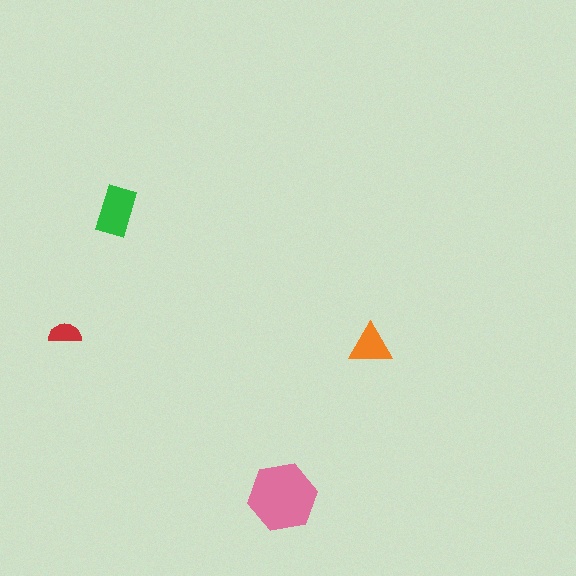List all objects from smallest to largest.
The red semicircle, the orange triangle, the green rectangle, the pink hexagon.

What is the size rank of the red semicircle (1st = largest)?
4th.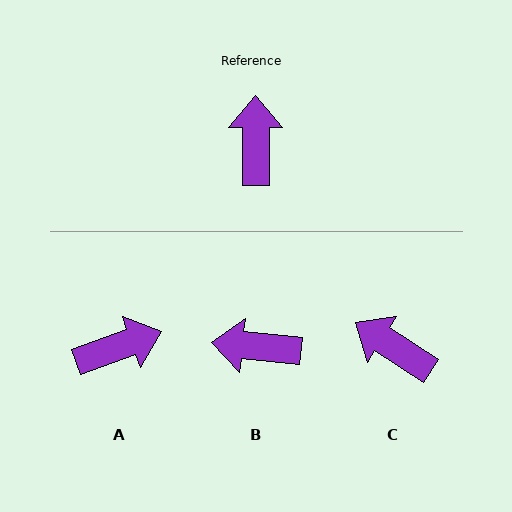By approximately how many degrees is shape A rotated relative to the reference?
Approximately 71 degrees clockwise.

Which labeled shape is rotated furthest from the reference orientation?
B, about 84 degrees away.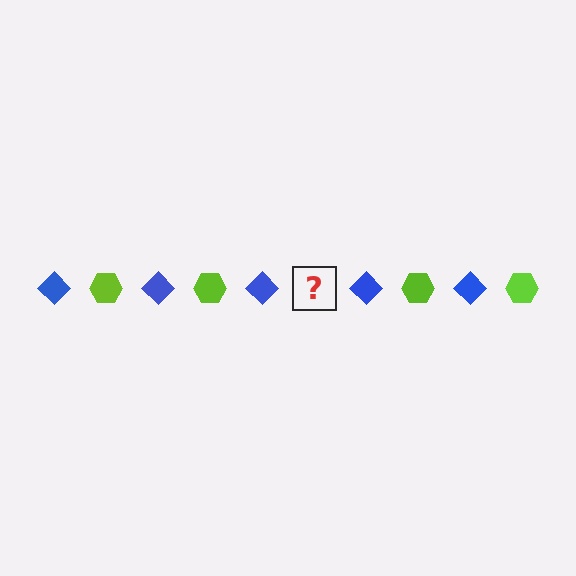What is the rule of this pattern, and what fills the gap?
The rule is that the pattern alternates between blue diamond and lime hexagon. The gap should be filled with a lime hexagon.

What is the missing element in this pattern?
The missing element is a lime hexagon.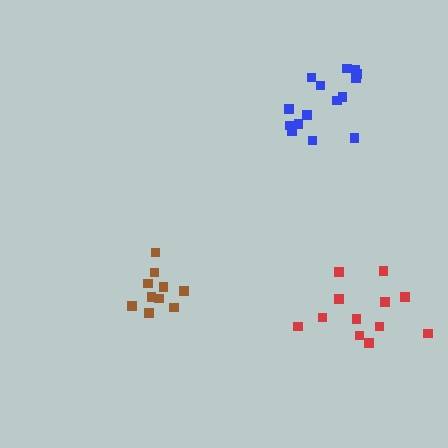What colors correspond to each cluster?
The clusters are colored: blue, red, brown.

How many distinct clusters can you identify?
There are 3 distinct clusters.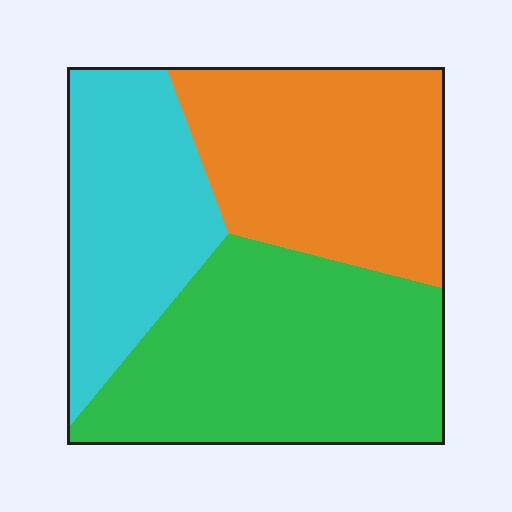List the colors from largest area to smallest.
From largest to smallest: green, orange, cyan.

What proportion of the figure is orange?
Orange takes up about one third (1/3) of the figure.